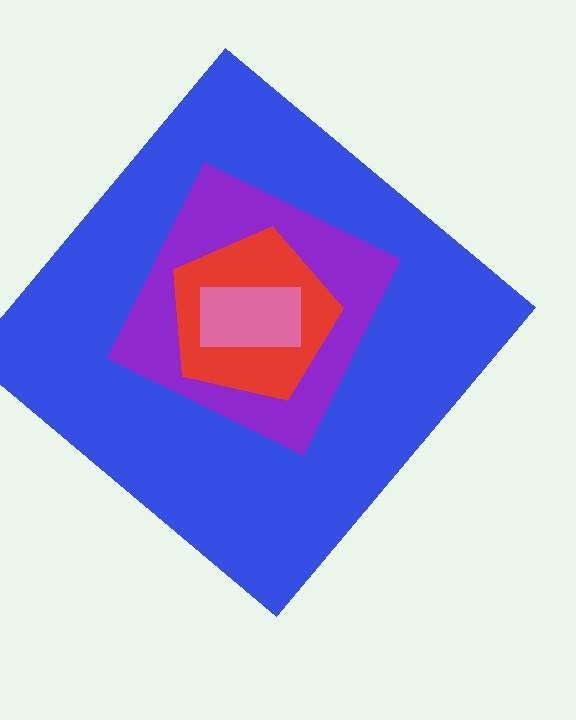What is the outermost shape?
The blue diamond.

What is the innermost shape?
The pink rectangle.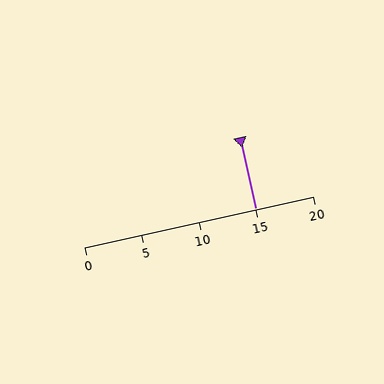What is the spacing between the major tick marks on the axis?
The major ticks are spaced 5 apart.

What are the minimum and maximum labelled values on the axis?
The axis runs from 0 to 20.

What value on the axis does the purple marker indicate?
The marker indicates approximately 15.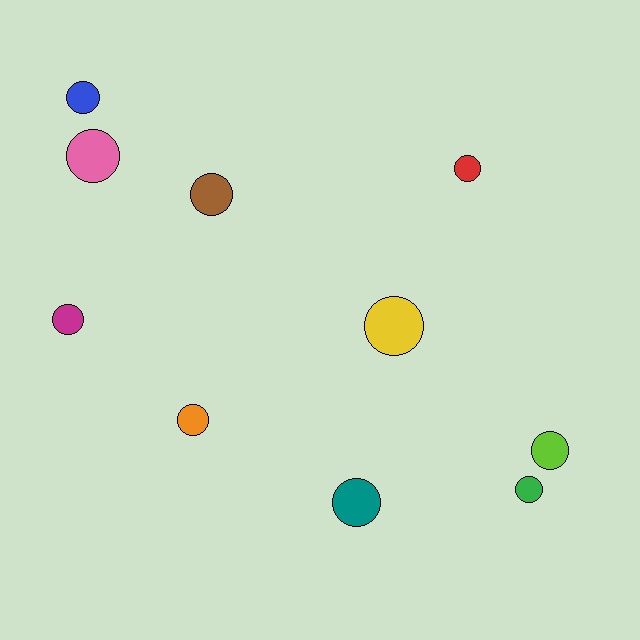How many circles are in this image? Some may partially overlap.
There are 10 circles.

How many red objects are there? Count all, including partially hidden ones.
There is 1 red object.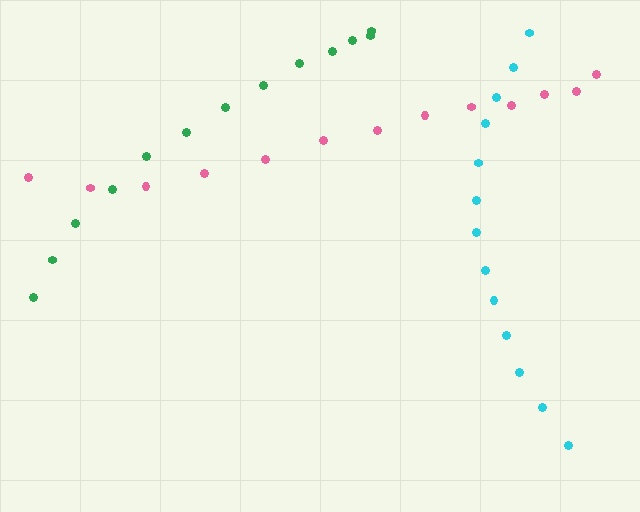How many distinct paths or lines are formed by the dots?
There are 3 distinct paths.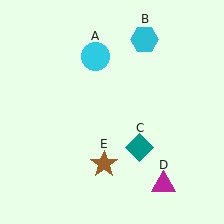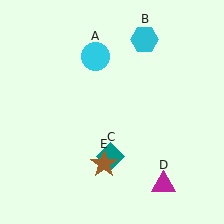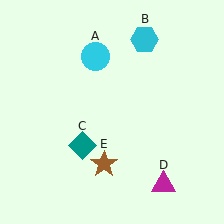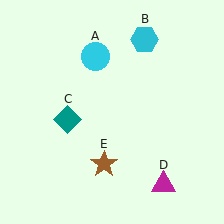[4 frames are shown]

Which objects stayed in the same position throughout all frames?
Cyan circle (object A) and cyan hexagon (object B) and magenta triangle (object D) and brown star (object E) remained stationary.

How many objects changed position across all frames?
1 object changed position: teal diamond (object C).